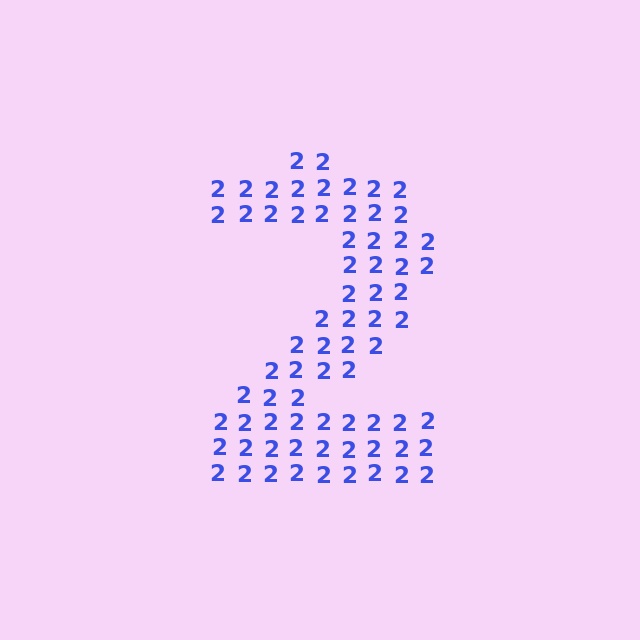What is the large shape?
The large shape is the digit 2.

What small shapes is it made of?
It is made of small digit 2's.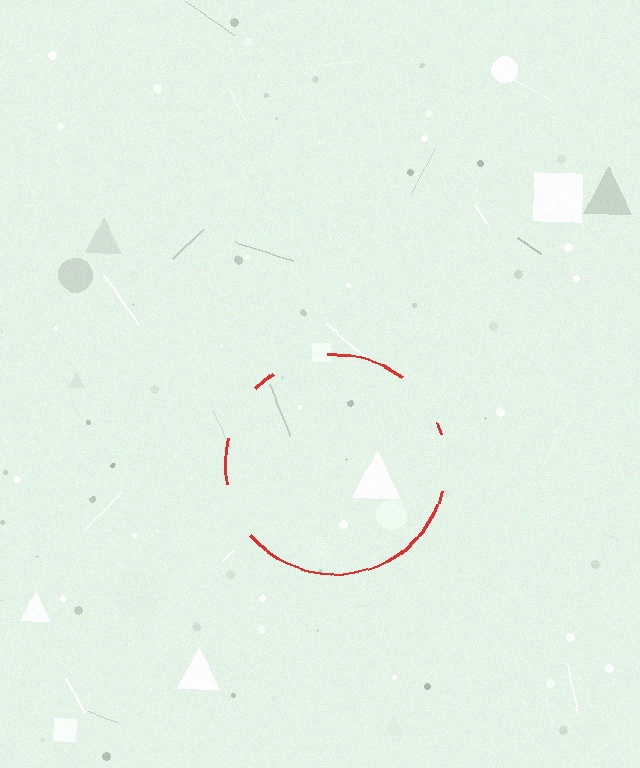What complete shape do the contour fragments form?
The contour fragments form a circle.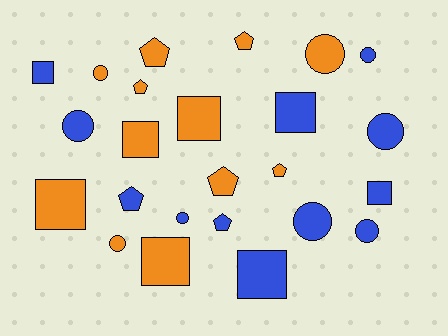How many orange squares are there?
There are 4 orange squares.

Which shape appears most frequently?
Circle, with 9 objects.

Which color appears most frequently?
Blue, with 12 objects.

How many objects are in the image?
There are 24 objects.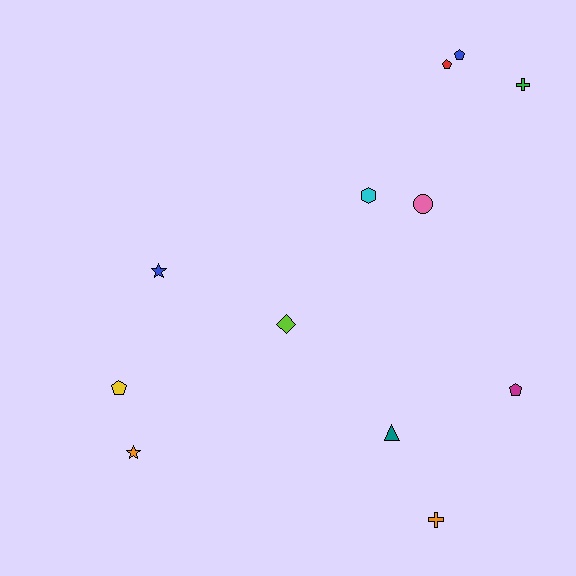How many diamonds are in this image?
There is 1 diamond.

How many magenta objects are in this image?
There is 1 magenta object.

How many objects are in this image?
There are 12 objects.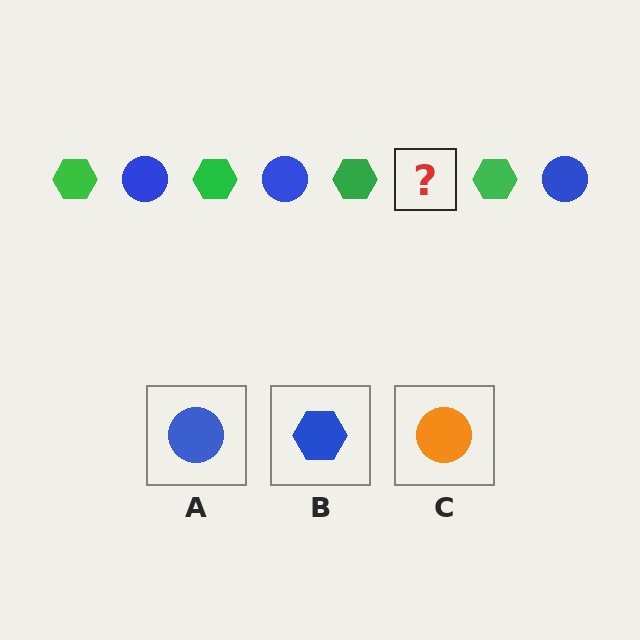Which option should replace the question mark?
Option A.